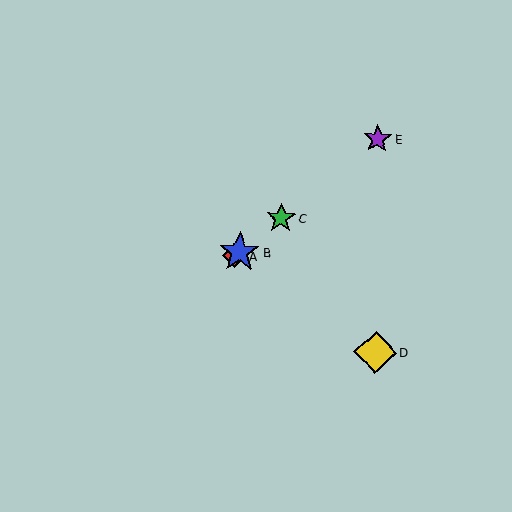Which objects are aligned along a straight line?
Objects A, B, C, E are aligned along a straight line.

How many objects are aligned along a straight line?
4 objects (A, B, C, E) are aligned along a straight line.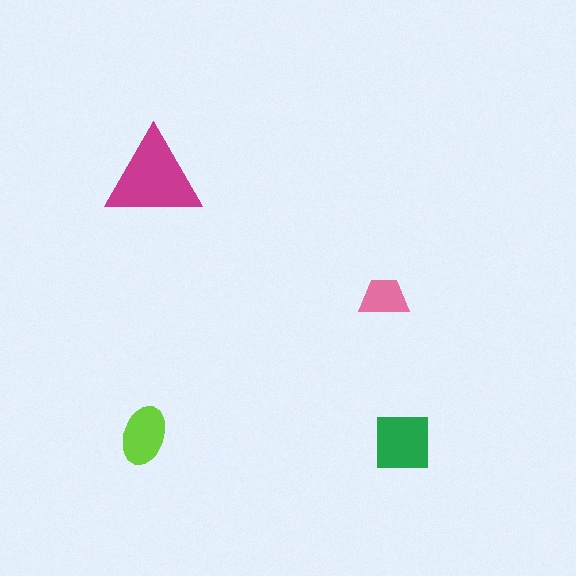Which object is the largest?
The magenta triangle.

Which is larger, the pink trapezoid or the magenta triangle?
The magenta triangle.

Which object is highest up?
The magenta triangle is topmost.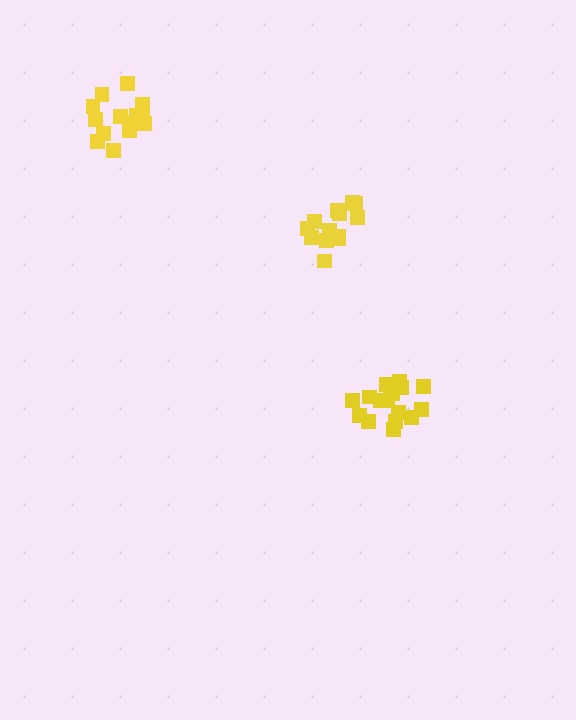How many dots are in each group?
Group 1: 17 dots, Group 2: 14 dots, Group 3: 13 dots (44 total).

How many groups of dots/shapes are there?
There are 3 groups.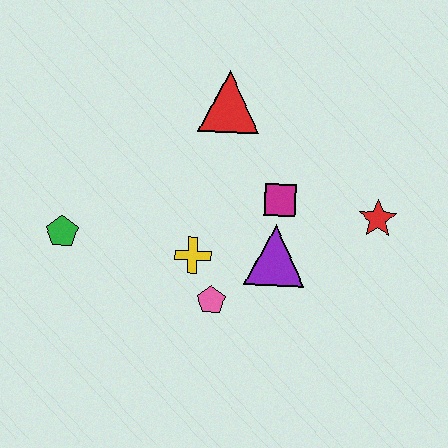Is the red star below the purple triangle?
No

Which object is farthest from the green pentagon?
The red star is farthest from the green pentagon.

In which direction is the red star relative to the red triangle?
The red star is to the right of the red triangle.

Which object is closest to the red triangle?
The magenta square is closest to the red triangle.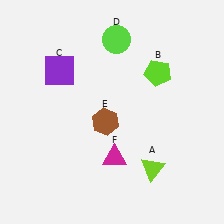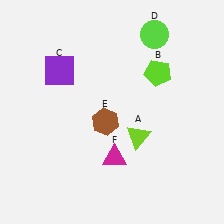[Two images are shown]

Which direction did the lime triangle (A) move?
The lime triangle (A) moved up.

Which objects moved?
The objects that moved are: the lime triangle (A), the lime circle (D).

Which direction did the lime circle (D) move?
The lime circle (D) moved right.